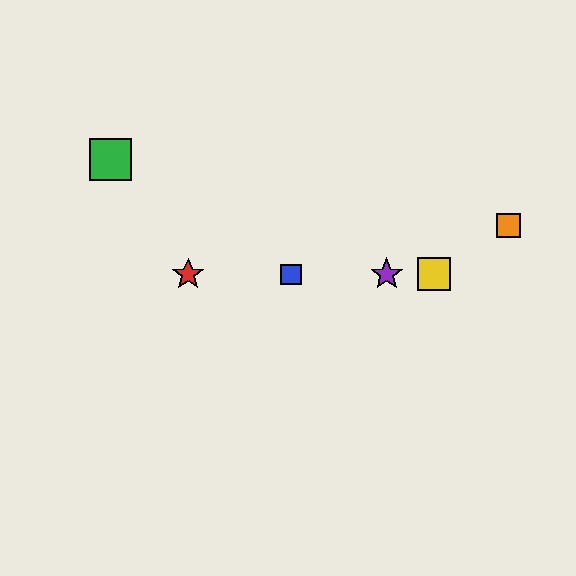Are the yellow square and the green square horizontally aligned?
No, the yellow square is at y≈274 and the green square is at y≈160.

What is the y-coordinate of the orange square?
The orange square is at y≈225.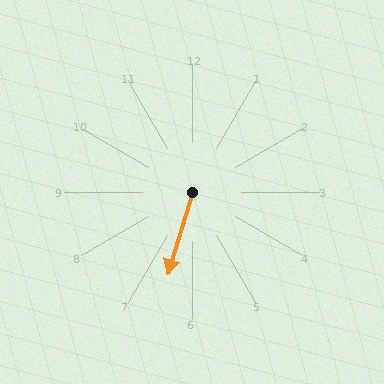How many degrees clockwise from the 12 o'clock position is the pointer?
Approximately 197 degrees.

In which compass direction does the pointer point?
South.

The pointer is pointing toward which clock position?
Roughly 7 o'clock.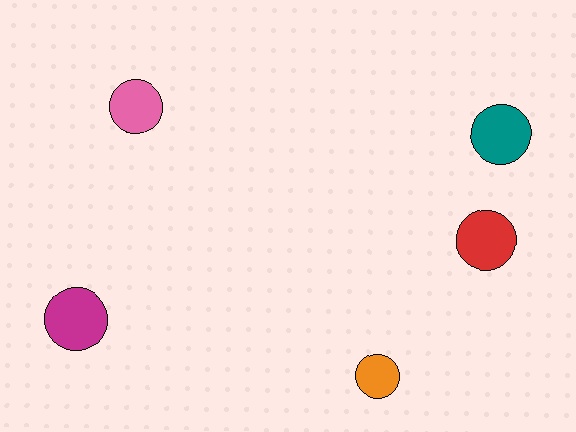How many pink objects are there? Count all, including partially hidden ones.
There is 1 pink object.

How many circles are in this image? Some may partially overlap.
There are 5 circles.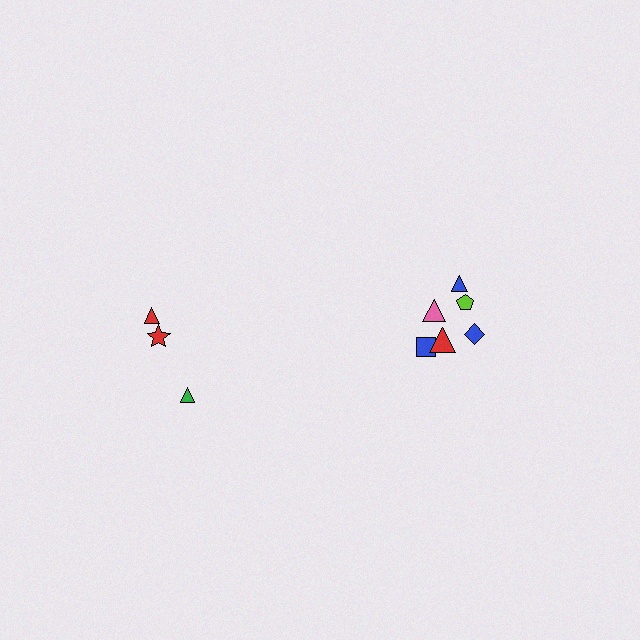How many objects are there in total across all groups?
There are 9 objects.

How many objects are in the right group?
There are 6 objects.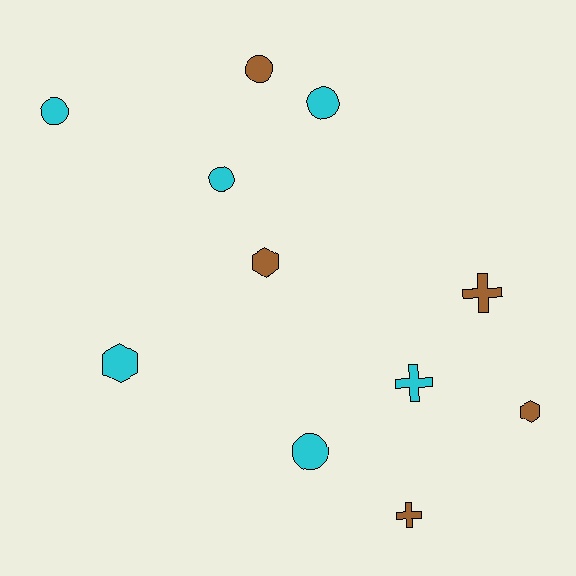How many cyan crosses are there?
There is 1 cyan cross.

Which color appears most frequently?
Cyan, with 6 objects.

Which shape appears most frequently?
Circle, with 5 objects.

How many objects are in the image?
There are 11 objects.